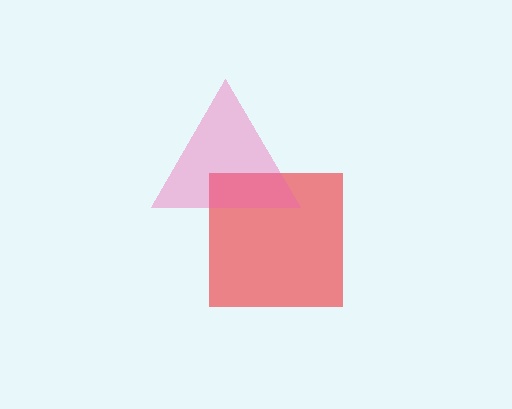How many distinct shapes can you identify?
There are 2 distinct shapes: a red square, a pink triangle.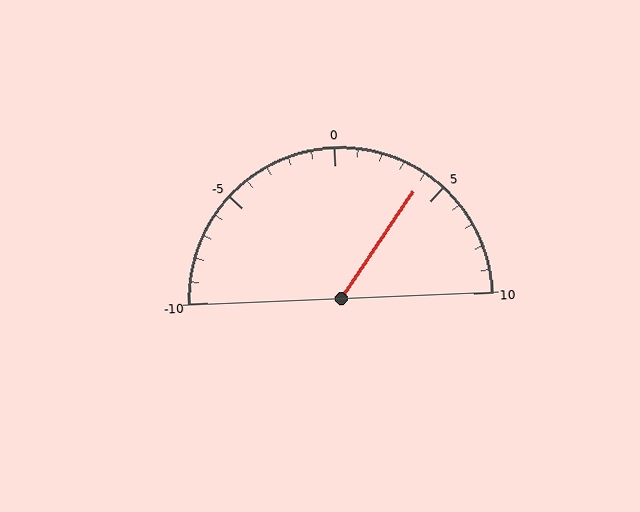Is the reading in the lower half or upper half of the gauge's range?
The reading is in the upper half of the range (-10 to 10).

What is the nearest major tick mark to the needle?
The nearest major tick mark is 5.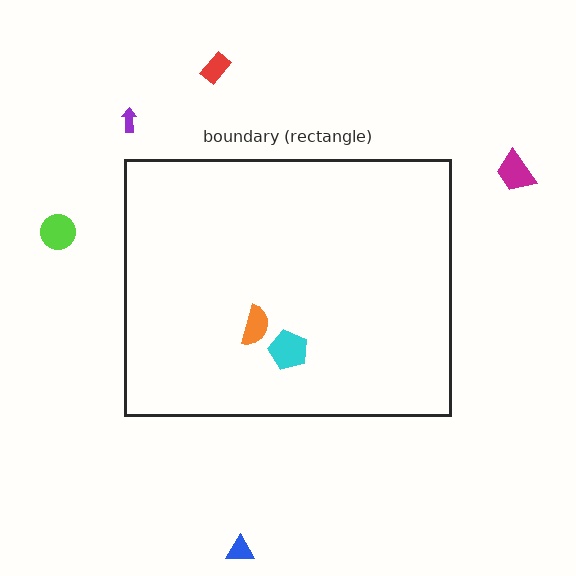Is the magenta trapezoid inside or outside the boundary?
Outside.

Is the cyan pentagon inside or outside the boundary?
Inside.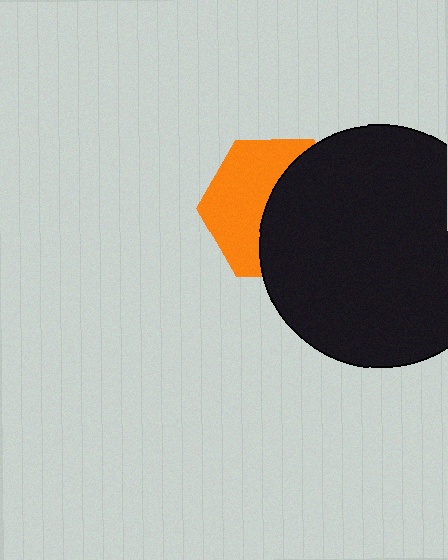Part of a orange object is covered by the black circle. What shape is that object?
It is a hexagon.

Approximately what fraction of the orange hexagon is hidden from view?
Roughly 51% of the orange hexagon is hidden behind the black circle.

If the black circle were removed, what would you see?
You would see the complete orange hexagon.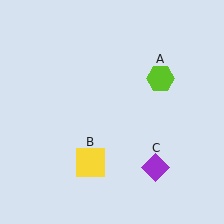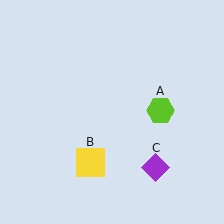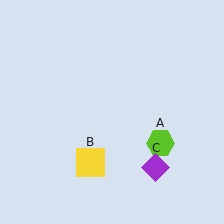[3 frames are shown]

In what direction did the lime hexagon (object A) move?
The lime hexagon (object A) moved down.